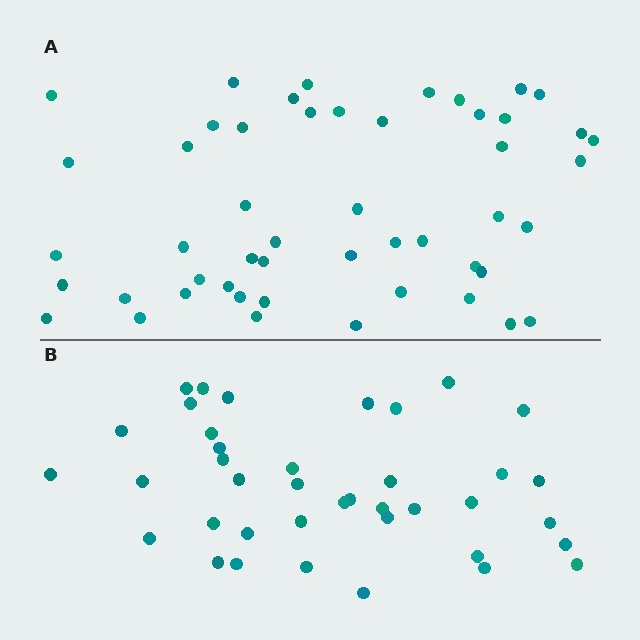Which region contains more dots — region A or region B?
Region A (the top region) has more dots.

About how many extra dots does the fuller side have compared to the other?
Region A has roughly 12 or so more dots than region B.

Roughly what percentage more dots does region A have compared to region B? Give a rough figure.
About 30% more.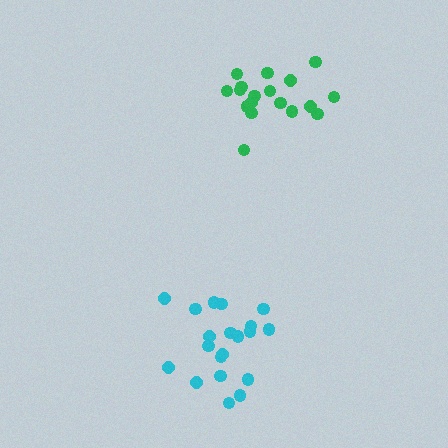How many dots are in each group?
Group 1: 20 dots, Group 2: 18 dots (38 total).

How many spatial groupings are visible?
There are 2 spatial groupings.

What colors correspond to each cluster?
The clusters are colored: cyan, green.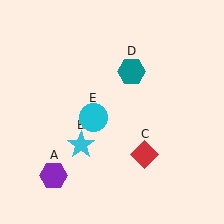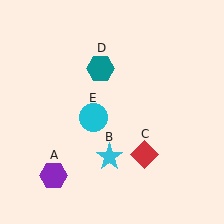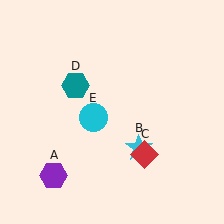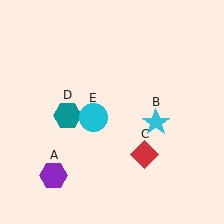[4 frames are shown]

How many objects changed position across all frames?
2 objects changed position: cyan star (object B), teal hexagon (object D).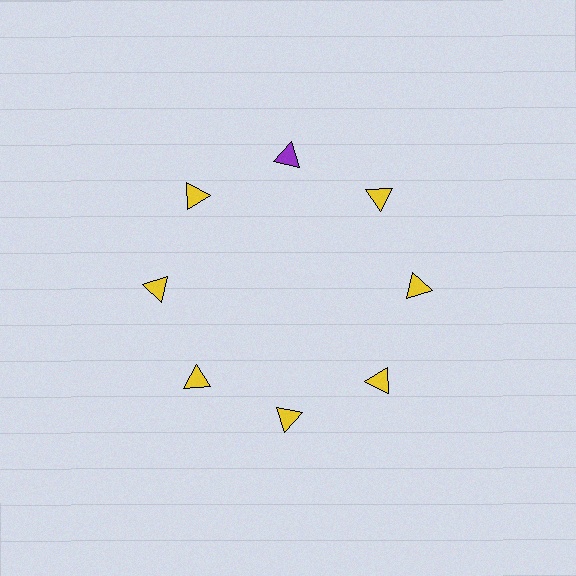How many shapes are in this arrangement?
There are 8 shapes arranged in a ring pattern.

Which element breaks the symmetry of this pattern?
The purple triangle at roughly the 12 o'clock position breaks the symmetry. All other shapes are yellow triangles.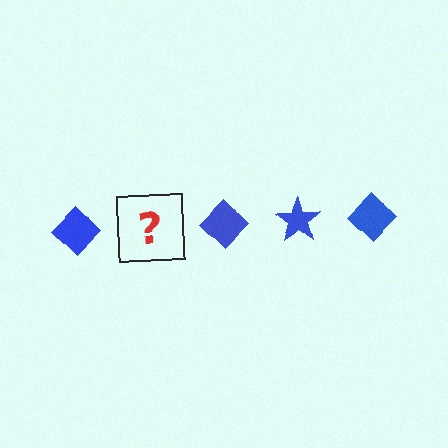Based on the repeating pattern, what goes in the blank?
The blank should be a blue star.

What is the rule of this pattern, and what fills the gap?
The rule is that the pattern cycles through diamond, star shapes in blue. The gap should be filled with a blue star.